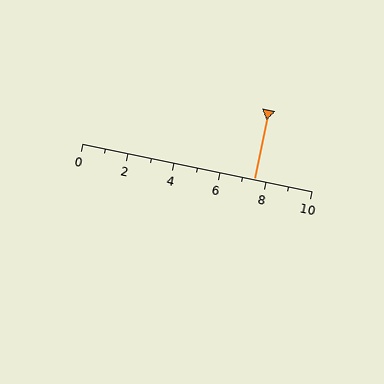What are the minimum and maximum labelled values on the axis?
The axis runs from 0 to 10.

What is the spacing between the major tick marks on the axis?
The major ticks are spaced 2 apart.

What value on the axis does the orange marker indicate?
The marker indicates approximately 7.5.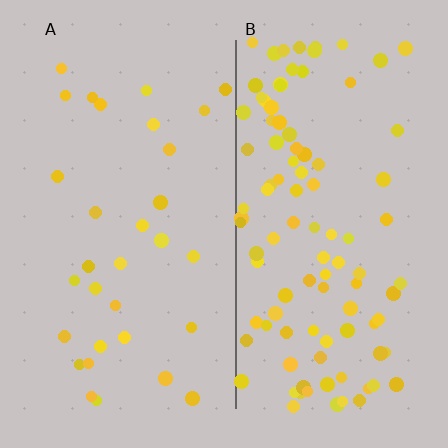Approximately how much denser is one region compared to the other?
Approximately 3.2× — region B over region A.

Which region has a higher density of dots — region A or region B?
B (the right).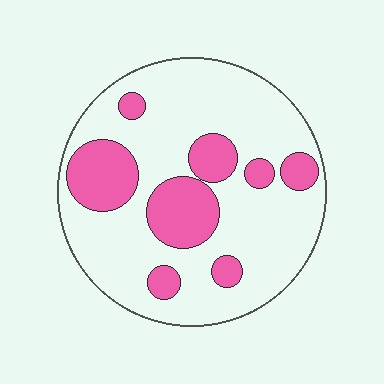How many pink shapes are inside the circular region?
8.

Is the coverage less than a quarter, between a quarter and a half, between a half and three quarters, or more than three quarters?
Between a quarter and a half.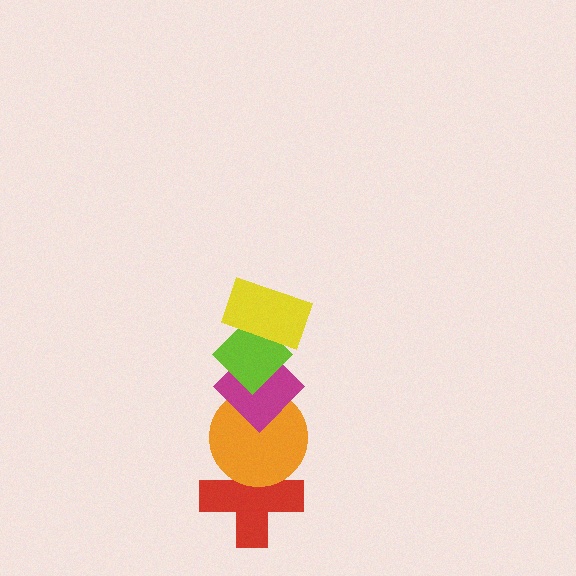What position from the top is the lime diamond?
The lime diamond is 2nd from the top.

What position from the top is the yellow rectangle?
The yellow rectangle is 1st from the top.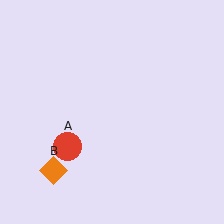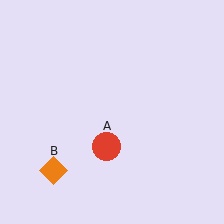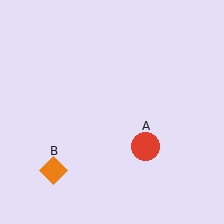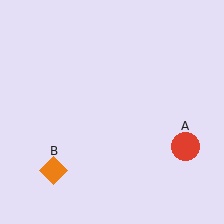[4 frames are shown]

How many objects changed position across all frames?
1 object changed position: red circle (object A).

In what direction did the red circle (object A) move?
The red circle (object A) moved right.